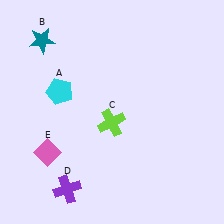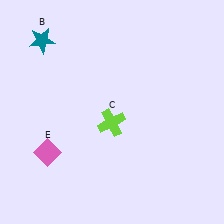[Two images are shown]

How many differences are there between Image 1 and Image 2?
There are 2 differences between the two images.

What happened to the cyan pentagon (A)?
The cyan pentagon (A) was removed in Image 2. It was in the top-left area of Image 1.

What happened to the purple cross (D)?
The purple cross (D) was removed in Image 2. It was in the bottom-left area of Image 1.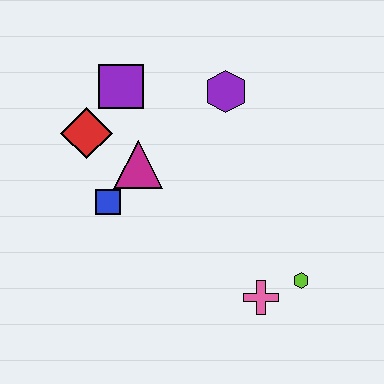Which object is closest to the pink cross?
The lime hexagon is closest to the pink cross.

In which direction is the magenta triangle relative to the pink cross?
The magenta triangle is above the pink cross.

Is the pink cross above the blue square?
No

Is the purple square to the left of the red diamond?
No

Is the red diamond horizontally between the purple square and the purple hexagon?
No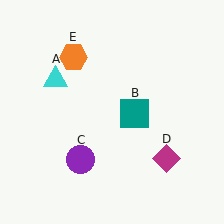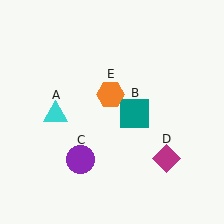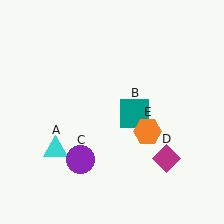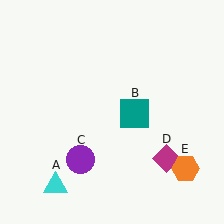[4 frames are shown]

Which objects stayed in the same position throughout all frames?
Teal square (object B) and purple circle (object C) and magenta diamond (object D) remained stationary.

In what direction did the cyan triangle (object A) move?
The cyan triangle (object A) moved down.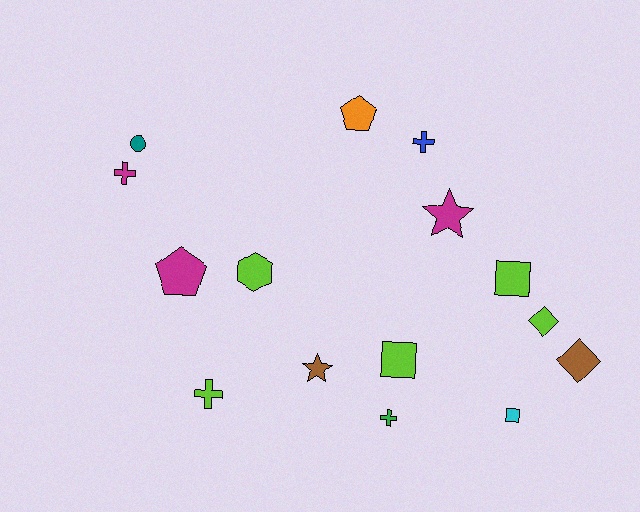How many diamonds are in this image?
There are 2 diamonds.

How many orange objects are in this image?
There is 1 orange object.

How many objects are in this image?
There are 15 objects.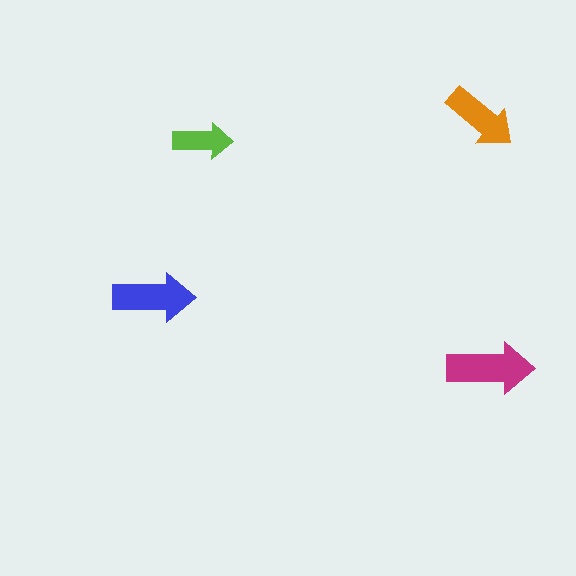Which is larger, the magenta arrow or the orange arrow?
The magenta one.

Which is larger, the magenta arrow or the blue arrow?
The magenta one.